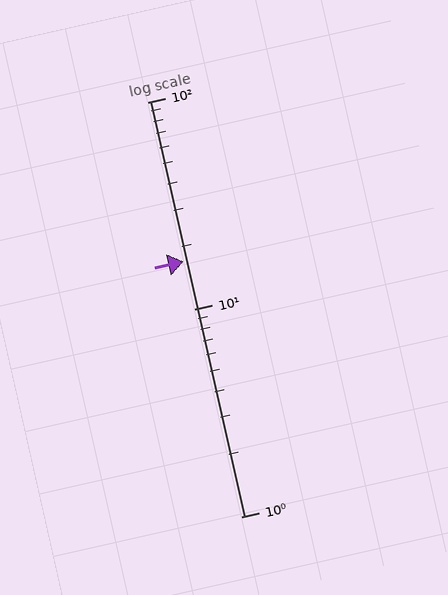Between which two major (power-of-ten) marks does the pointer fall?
The pointer is between 10 and 100.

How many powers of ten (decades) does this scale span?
The scale spans 2 decades, from 1 to 100.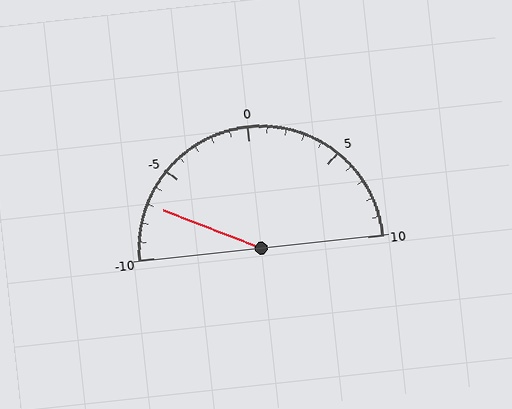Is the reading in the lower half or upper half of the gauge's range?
The reading is in the lower half of the range (-10 to 10).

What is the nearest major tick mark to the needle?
The nearest major tick mark is -5.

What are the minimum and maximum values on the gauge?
The gauge ranges from -10 to 10.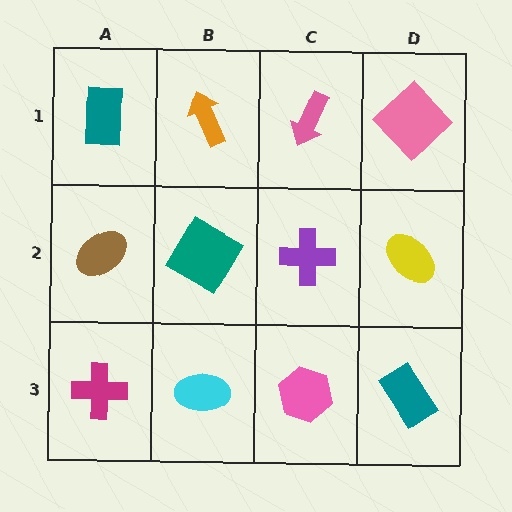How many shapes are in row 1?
4 shapes.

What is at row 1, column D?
A pink diamond.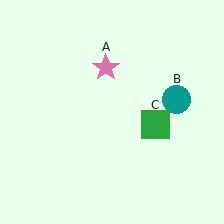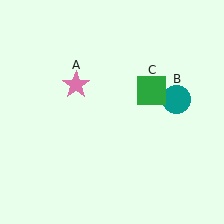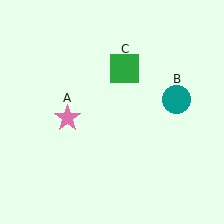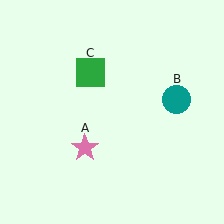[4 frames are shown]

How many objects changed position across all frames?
2 objects changed position: pink star (object A), green square (object C).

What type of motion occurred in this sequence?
The pink star (object A), green square (object C) rotated counterclockwise around the center of the scene.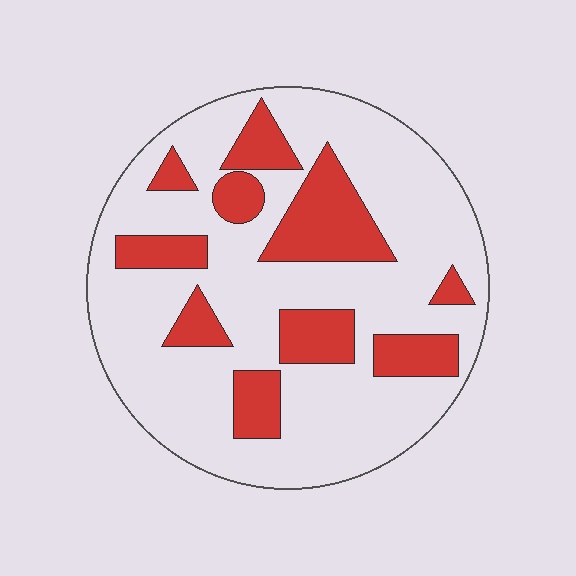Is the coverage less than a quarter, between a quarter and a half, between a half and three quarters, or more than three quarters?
Between a quarter and a half.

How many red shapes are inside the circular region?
10.